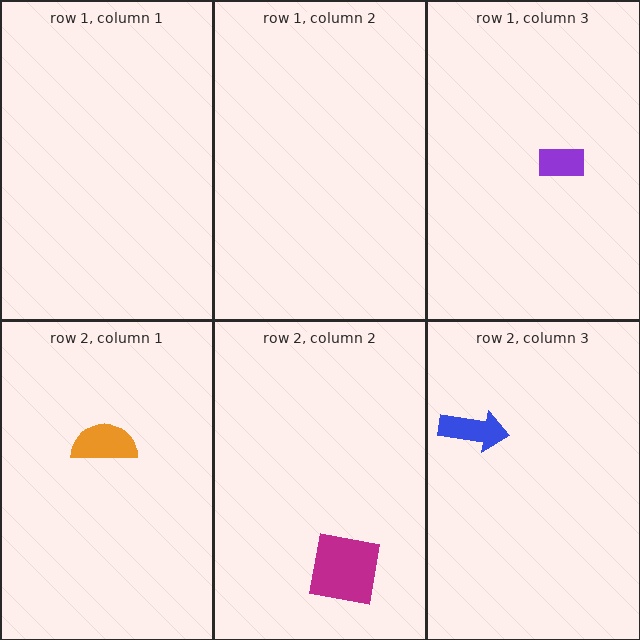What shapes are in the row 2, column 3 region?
The blue arrow.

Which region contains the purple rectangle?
The row 1, column 3 region.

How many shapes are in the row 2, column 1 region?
1.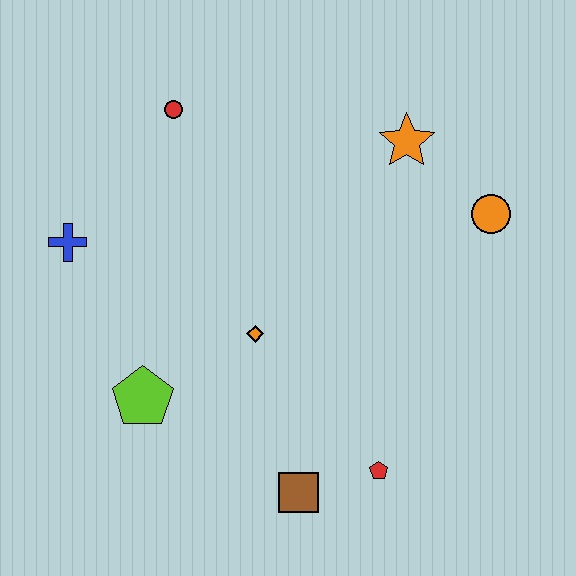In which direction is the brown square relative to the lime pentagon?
The brown square is to the right of the lime pentagon.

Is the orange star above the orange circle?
Yes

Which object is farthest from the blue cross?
The orange circle is farthest from the blue cross.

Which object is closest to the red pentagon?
The brown square is closest to the red pentagon.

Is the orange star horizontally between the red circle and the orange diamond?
No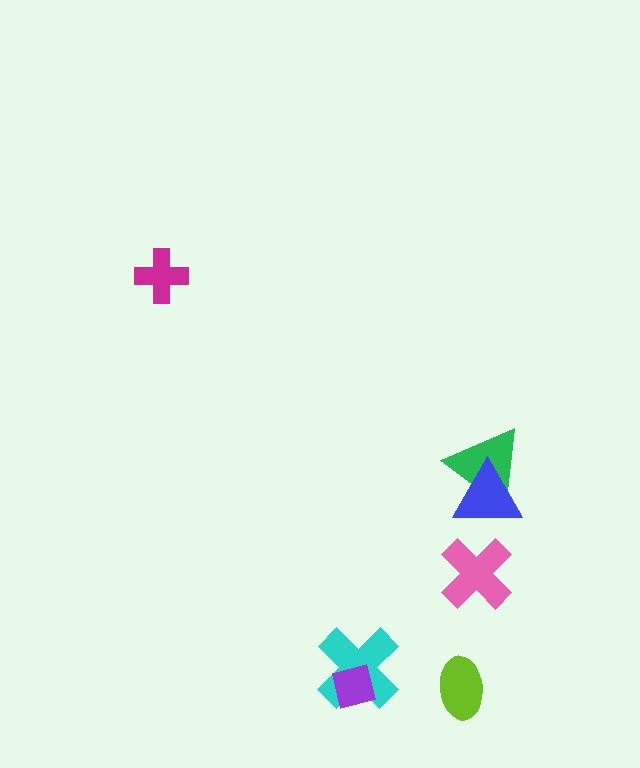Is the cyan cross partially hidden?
Yes, it is partially covered by another shape.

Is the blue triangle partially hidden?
No, no other shape covers it.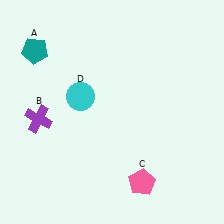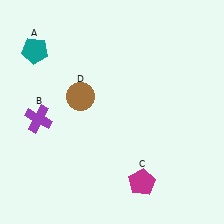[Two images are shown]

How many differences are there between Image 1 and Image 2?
There are 2 differences between the two images.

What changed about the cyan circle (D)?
In Image 1, D is cyan. In Image 2, it changed to brown.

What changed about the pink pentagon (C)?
In Image 1, C is pink. In Image 2, it changed to magenta.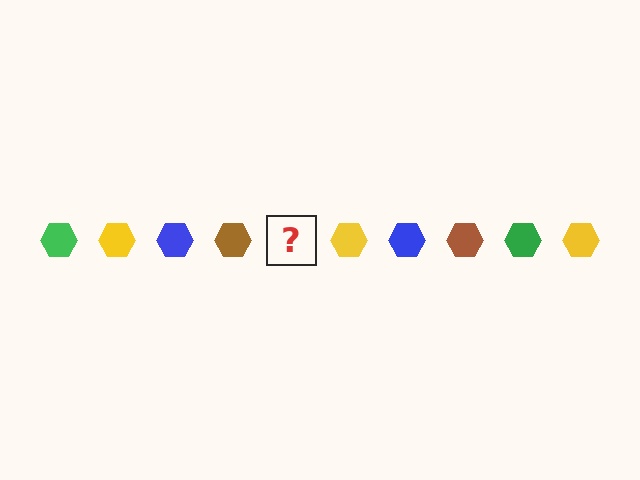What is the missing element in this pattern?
The missing element is a green hexagon.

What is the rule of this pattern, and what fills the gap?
The rule is that the pattern cycles through green, yellow, blue, brown hexagons. The gap should be filled with a green hexagon.